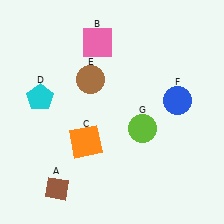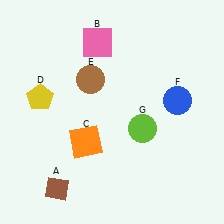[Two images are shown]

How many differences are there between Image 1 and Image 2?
There is 1 difference between the two images.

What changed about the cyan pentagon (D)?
In Image 1, D is cyan. In Image 2, it changed to yellow.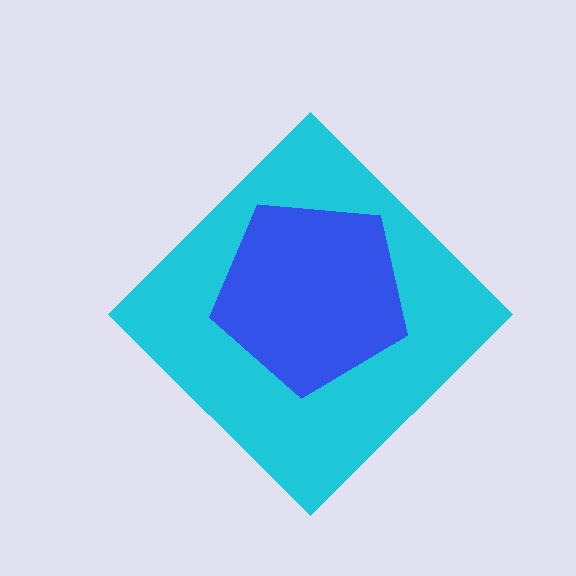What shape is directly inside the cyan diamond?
The blue pentagon.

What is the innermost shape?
The blue pentagon.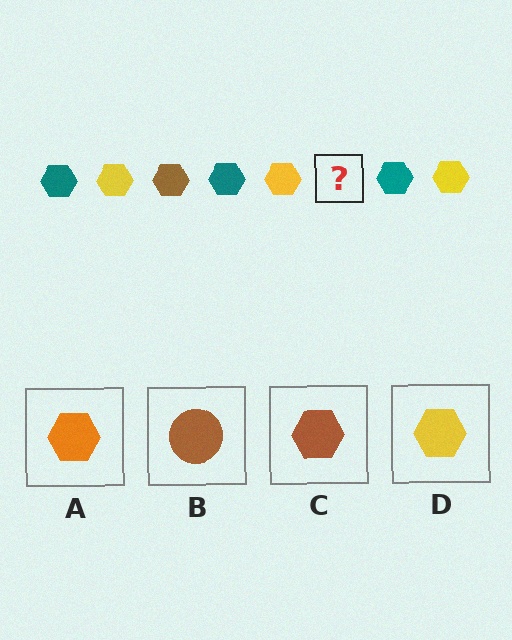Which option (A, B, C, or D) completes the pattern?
C.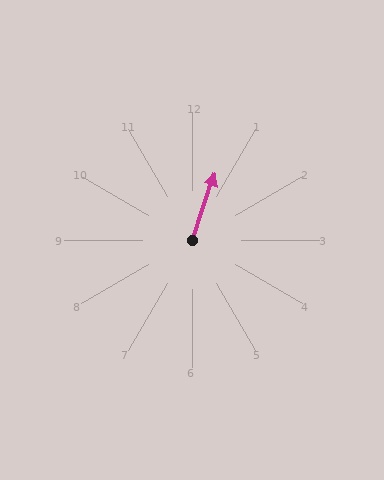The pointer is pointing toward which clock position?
Roughly 1 o'clock.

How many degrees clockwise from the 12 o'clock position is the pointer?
Approximately 19 degrees.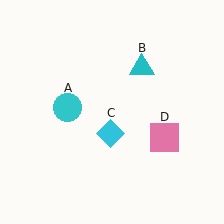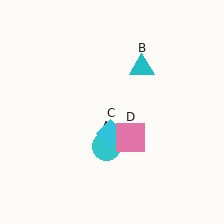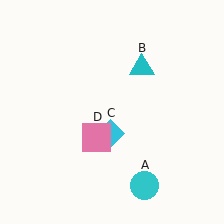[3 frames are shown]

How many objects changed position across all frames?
2 objects changed position: cyan circle (object A), pink square (object D).